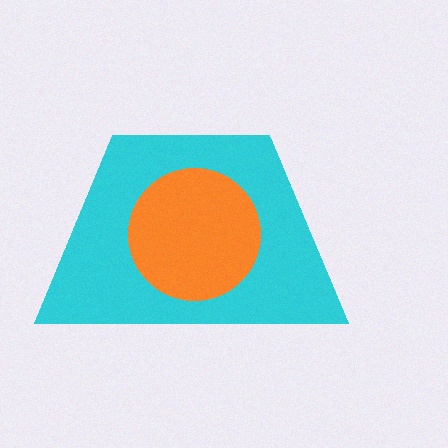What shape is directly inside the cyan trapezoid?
The orange circle.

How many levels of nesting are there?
2.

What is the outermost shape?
The cyan trapezoid.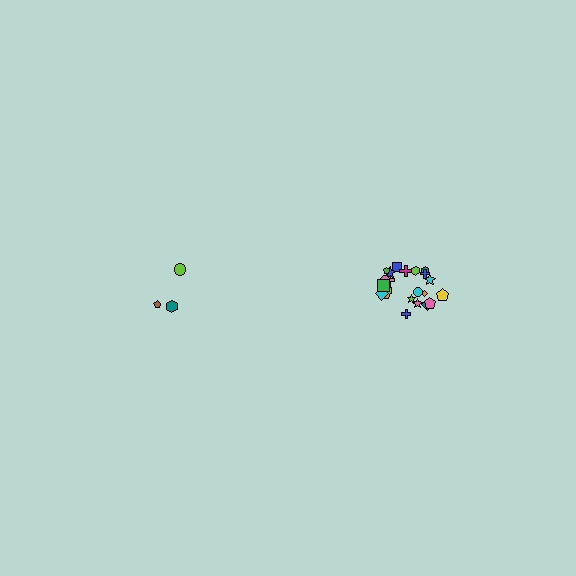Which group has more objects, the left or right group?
The right group.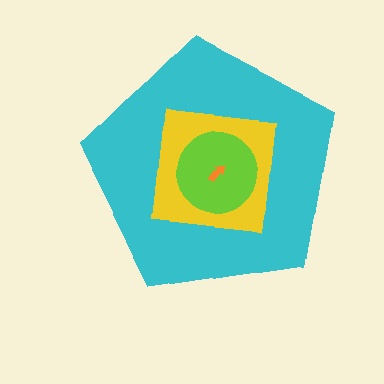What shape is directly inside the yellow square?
The lime circle.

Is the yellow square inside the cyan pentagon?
Yes.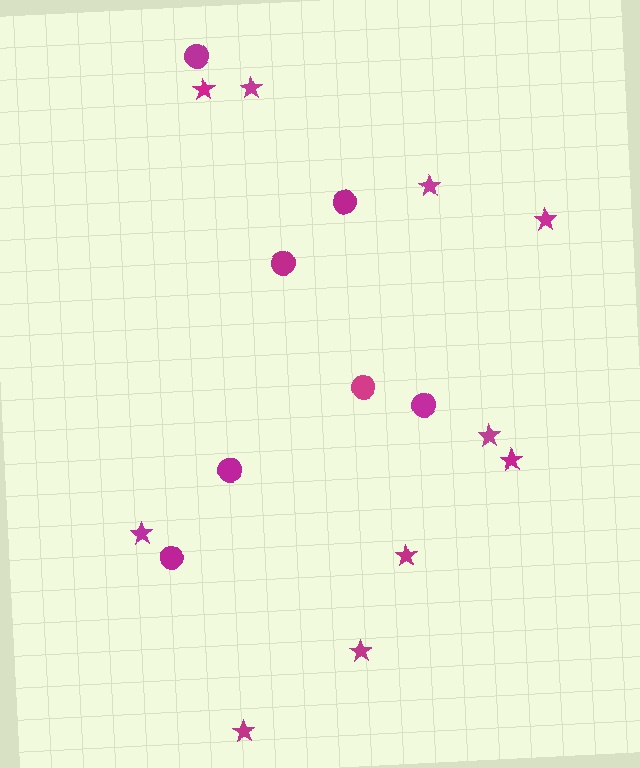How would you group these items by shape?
There are 2 groups: one group of circles (7) and one group of stars (10).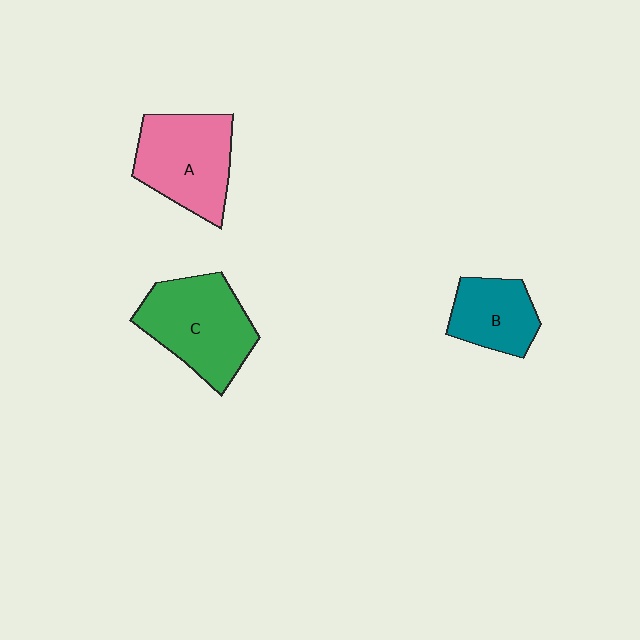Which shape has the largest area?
Shape C (green).